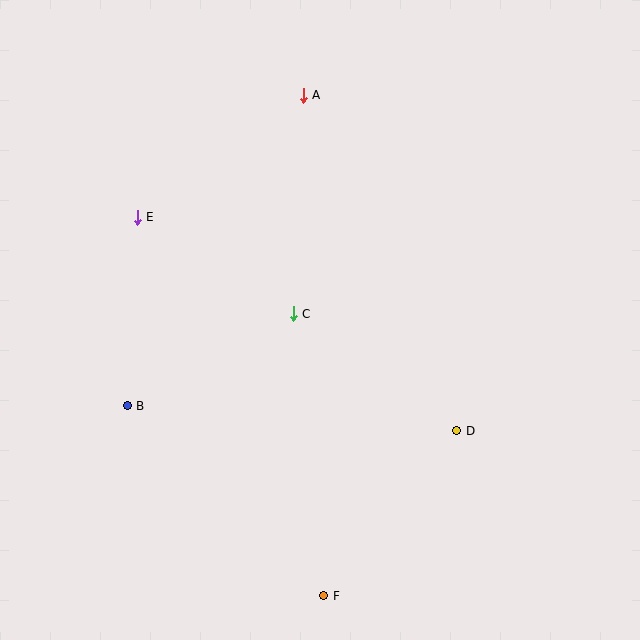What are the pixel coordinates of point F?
Point F is at (324, 596).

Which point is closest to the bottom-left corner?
Point B is closest to the bottom-left corner.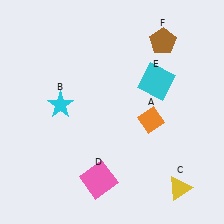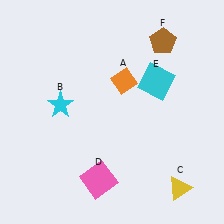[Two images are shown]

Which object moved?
The orange diamond (A) moved up.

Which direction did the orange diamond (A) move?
The orange diamond (A) moved up.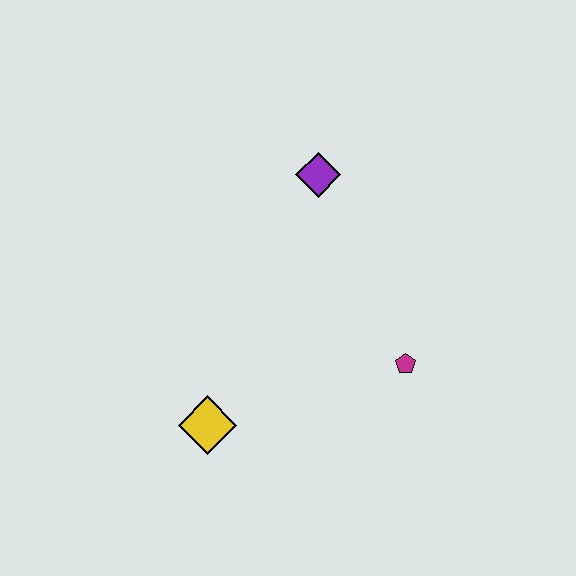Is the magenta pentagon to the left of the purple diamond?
No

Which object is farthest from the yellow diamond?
The purple diamond is farthest from the yellow diamond.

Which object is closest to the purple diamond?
The magenta pentagon is closest to the purple diamond.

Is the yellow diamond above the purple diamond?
No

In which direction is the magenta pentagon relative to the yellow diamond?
The magenta pentagon is to the right of the yellow diamond.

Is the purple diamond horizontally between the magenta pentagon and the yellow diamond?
Yes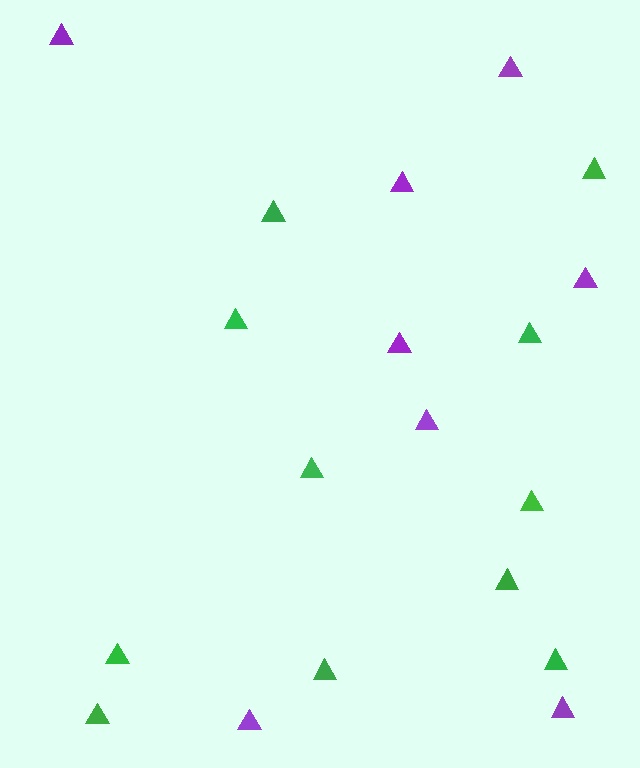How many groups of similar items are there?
There are 2 groups: one group of green triangles (11) and one group of purple triangles (8).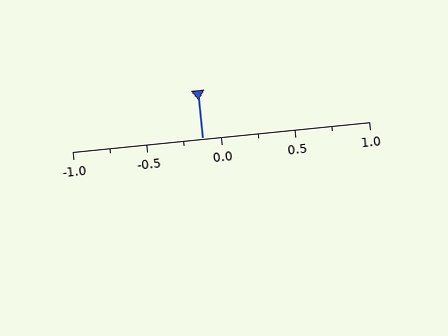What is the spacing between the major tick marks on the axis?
The major ticks are spaced 0.5 apart.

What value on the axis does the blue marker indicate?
The marker indicates approximately -0.12.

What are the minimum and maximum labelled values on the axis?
The axis runs from -1.0 to 1.0.